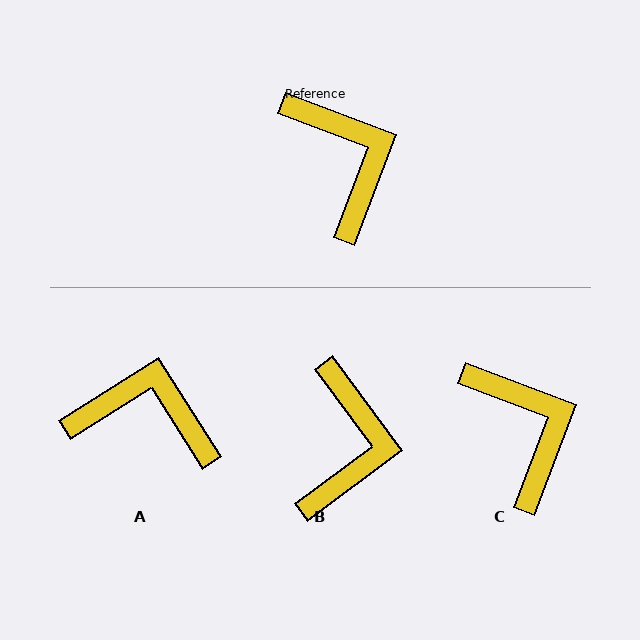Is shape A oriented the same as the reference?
No, it is off by about 53 degrees.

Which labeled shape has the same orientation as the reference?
C.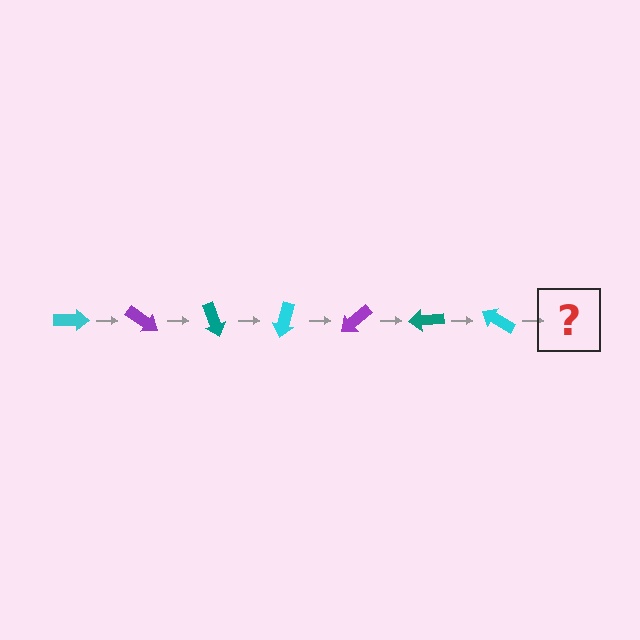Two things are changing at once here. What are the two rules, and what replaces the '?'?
The two rules are that it rotates 35 degrees each step and the color cycles through cyan, purple, and teal. The '?' should be a purple arrow, rotated 245 degrees from the start.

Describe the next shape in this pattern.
It should be a purple arrow, rotated 245 degrees from the start.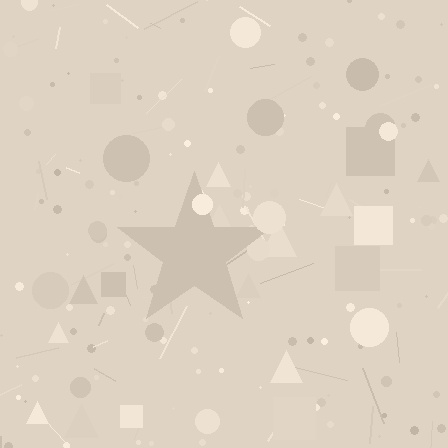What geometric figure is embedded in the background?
A star is embedded in the background.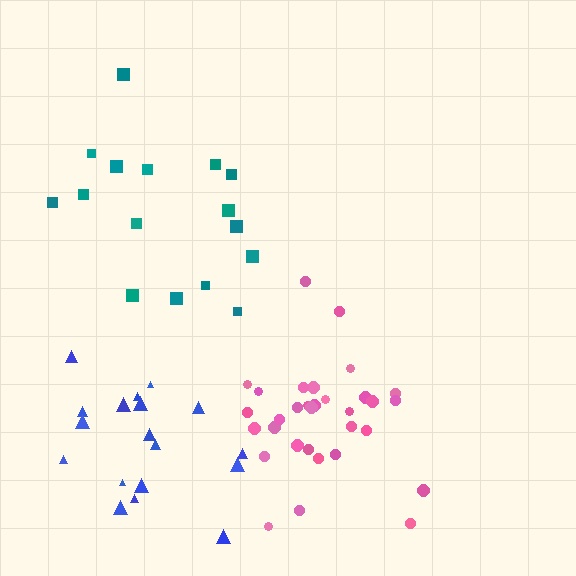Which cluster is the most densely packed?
Pink.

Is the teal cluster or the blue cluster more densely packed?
Blue.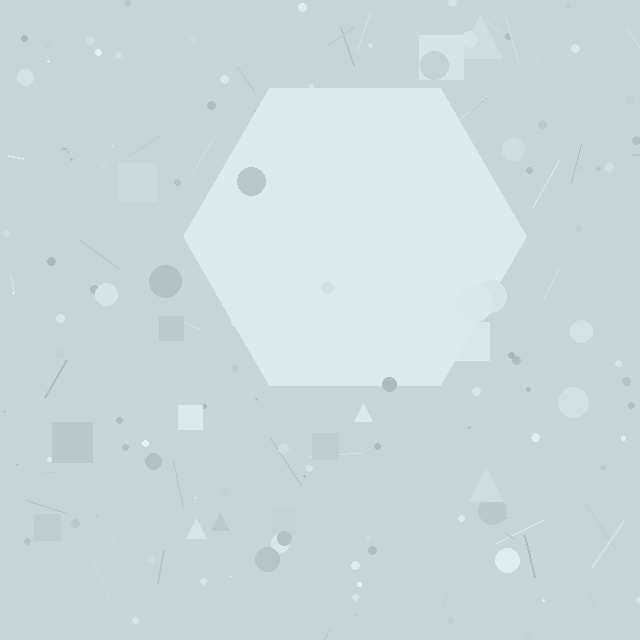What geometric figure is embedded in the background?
A hexagon is embedded in the background.